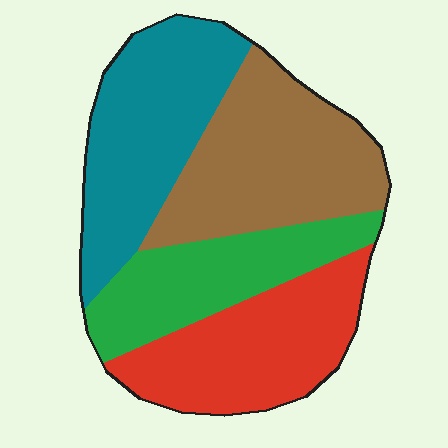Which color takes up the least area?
Green, at roughly 20%.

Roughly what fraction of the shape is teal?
Teal takes up about one quarter (1/4) of the shape.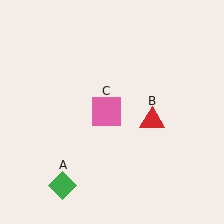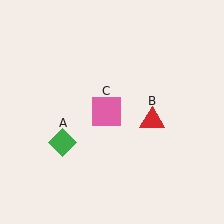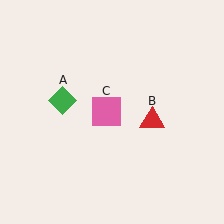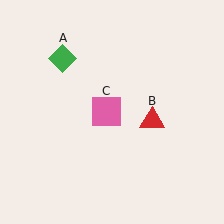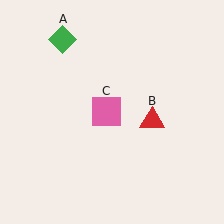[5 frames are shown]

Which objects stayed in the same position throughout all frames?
Red triangle (object B) and pink square (object C) remained stationary.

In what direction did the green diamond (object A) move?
The green diamond (object A) moved up.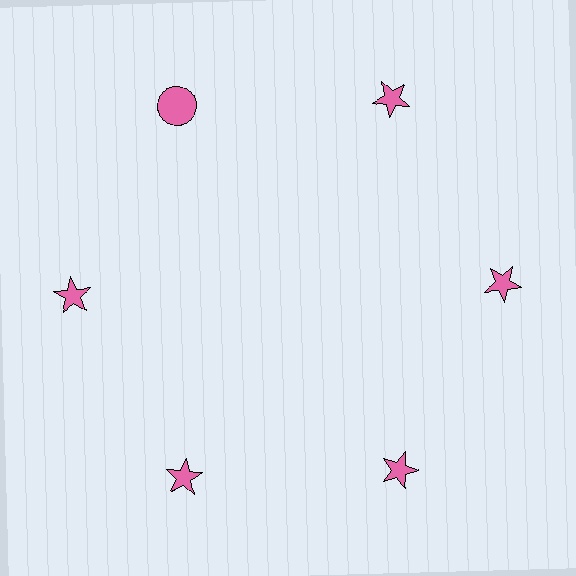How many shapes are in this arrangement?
There are 6 shapes arranged in a ring pattern.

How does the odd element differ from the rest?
It has a different shape: circle instead of star.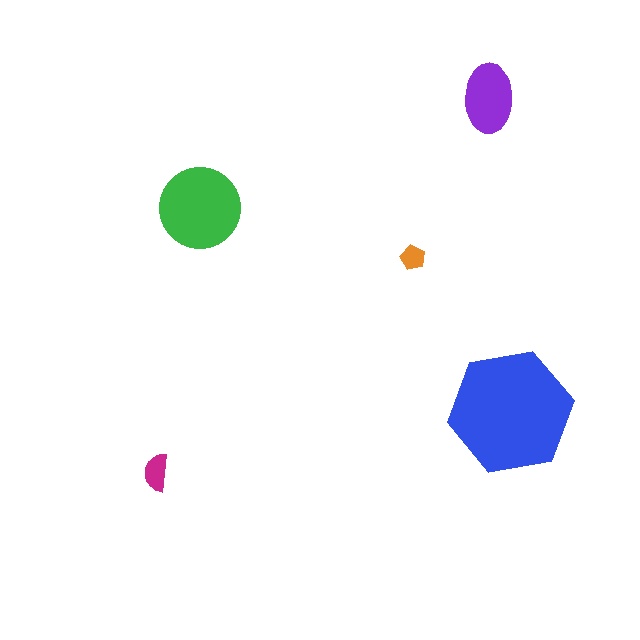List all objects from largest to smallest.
The blue hexagon, the green circle, the purple ellipse, the magenta semicircle, the orange pentagon.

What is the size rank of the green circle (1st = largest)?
2nd.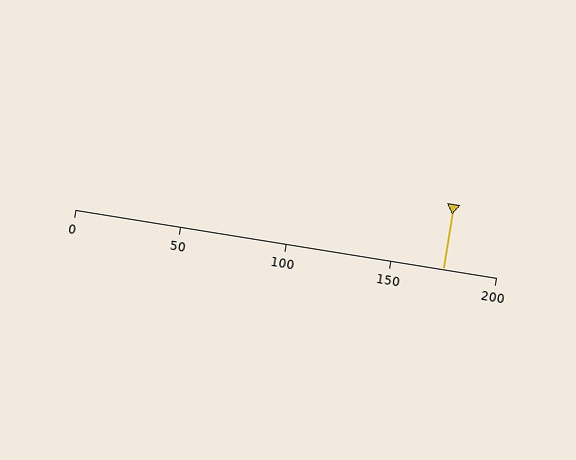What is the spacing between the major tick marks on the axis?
The major ticks are spaced 50 apart.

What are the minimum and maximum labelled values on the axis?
The axis runs from 0 to 200.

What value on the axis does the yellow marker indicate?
The marker indicates approximately 175.